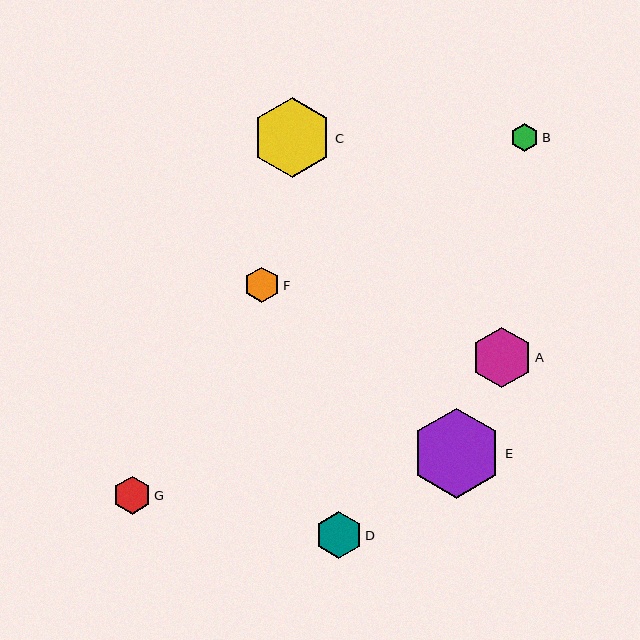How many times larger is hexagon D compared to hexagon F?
Hexagon D is approximately 1.3 times the size of hexagon F.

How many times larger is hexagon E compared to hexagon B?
Hexagon E is approximately 3.2 times the size of hexagon B.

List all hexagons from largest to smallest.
From largest to smallest: E, C, A, D, G, F, B.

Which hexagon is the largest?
Hexagon E is the largest with a size of approximately 90 pixels.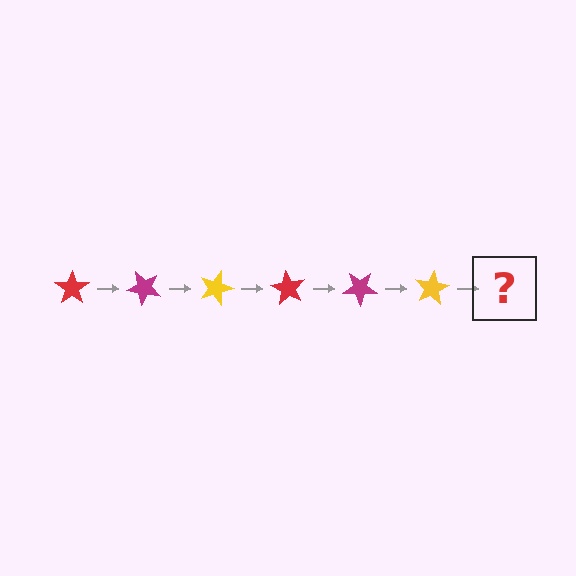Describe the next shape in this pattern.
It should be a red star, rotated 270 degrees from the start.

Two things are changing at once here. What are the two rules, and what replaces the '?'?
The two rules are that it rotates 45 degrees each step and the color cycles through red, magenta, and yellow. The '?' should be a red star, rotated 270 degrees from the start.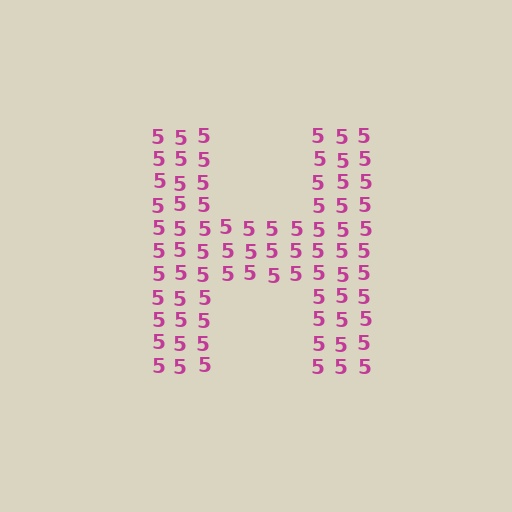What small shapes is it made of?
It is made of small digit 5's.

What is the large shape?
The large shape is the letter H.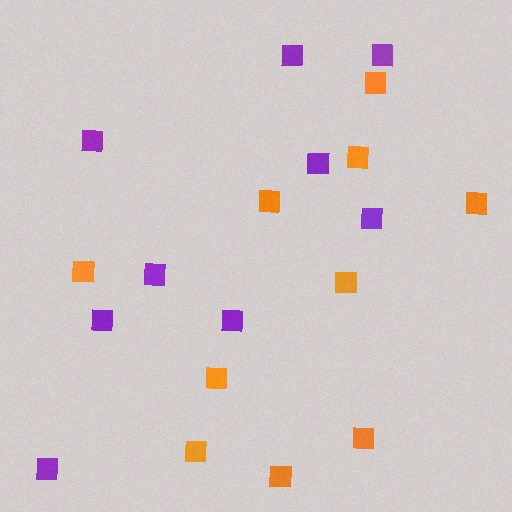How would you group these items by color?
There are 2 groups: one group of orange squares (10) and one group of purple squares (9).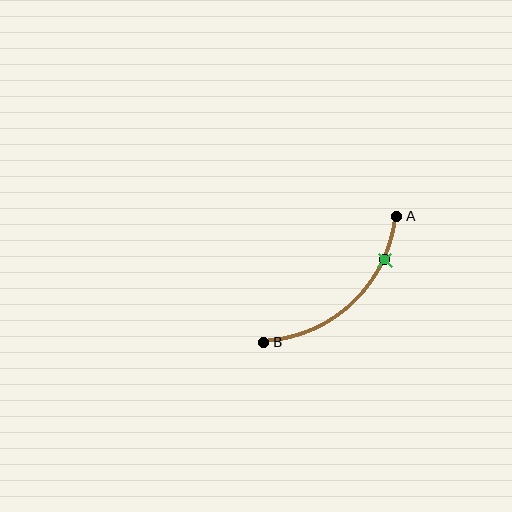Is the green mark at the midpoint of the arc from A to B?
No. The green mark lies on the arc but is closer to endpoint A. The arc midpoint would be at the point on the curve equidistant along the arc from both A and B.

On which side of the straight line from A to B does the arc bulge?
The arc bulges below and to the right of the straight line connecting A and B.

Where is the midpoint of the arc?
The arc midpoint is the point on the curve farthest from the straight line joining A and B. It sits below and to the right of that line.